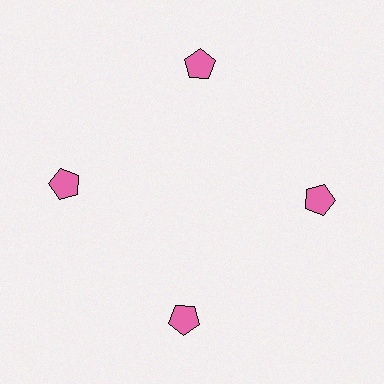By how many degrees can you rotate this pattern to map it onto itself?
The pattern maps onto itself every 90 degrees of rotation.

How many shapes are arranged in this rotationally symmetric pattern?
There are 4 shapes, arranged in 4 groups of 1.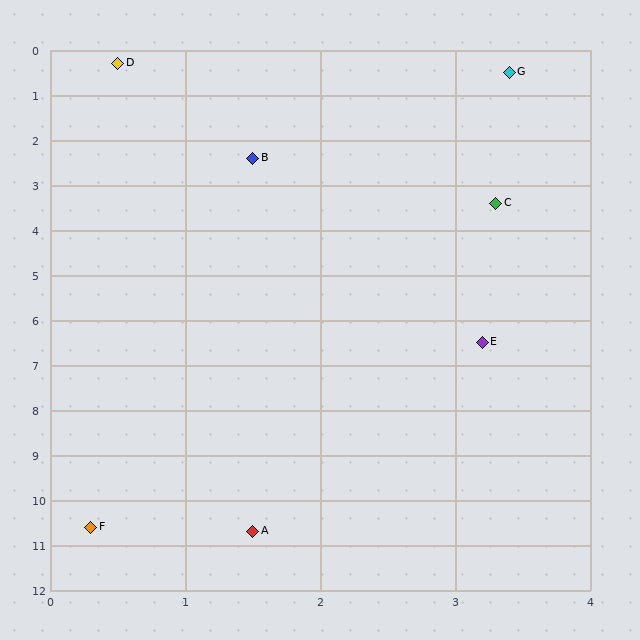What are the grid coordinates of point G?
Point G is at approximately (3.4, 0.5).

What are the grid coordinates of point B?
Point B is at approximately (1.5, 2.4).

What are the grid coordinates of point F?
Point F is at approximately (0.3, 10.6).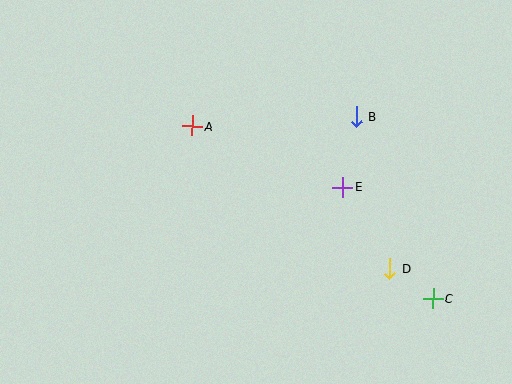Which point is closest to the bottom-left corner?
Point A is closest to the bottom-left corner.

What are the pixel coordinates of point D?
Point D is at (390, 269).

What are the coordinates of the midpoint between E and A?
The midpoint between E and A is at (268, 157).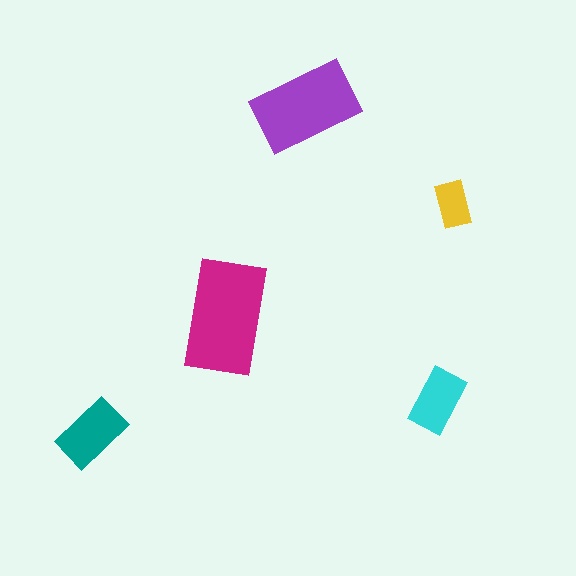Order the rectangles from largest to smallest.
the magenta one, the purple one, the teal one, the cyan one, the yellow one.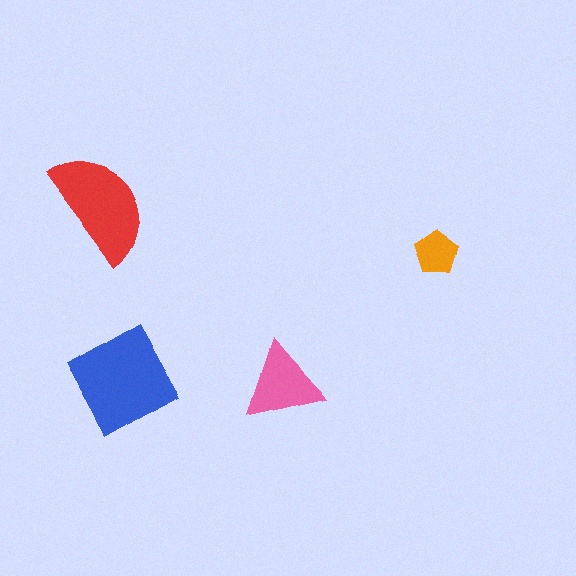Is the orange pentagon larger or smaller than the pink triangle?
Smaller.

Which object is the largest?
The blue diamond.